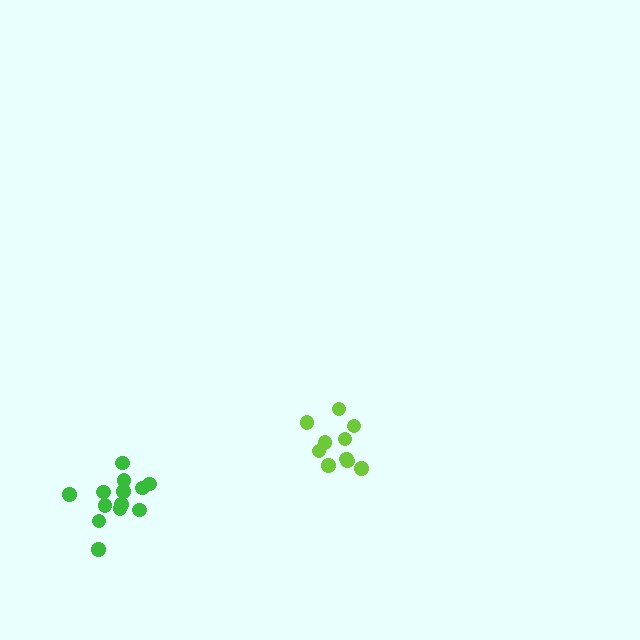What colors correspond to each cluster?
The clusters are colored: lime, green.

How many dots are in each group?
Group 1: 10 dots, Group 2: 13 dots (23 total).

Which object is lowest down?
The green cluster is bottommost.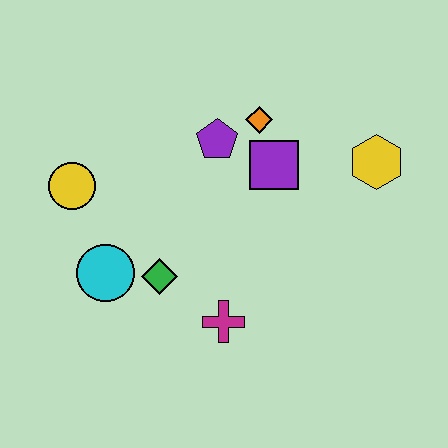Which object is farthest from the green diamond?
The yellow hexagon is farthest from the green diamond.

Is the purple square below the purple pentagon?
Yes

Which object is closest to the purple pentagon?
The orange diamond is closest to the purple pentagon.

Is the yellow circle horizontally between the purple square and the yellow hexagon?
No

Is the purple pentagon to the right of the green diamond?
Yes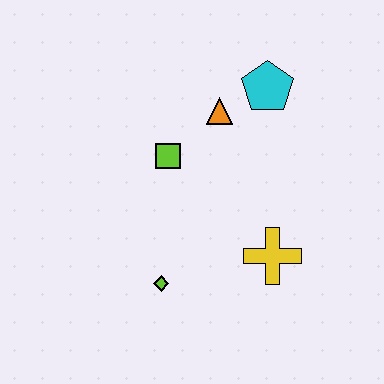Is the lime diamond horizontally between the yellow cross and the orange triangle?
No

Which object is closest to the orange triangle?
The cyan pentagon is closest to the orange triangle.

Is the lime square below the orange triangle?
Yes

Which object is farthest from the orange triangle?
The lime diamond is farthest from the orange triangle.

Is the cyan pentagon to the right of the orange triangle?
Yes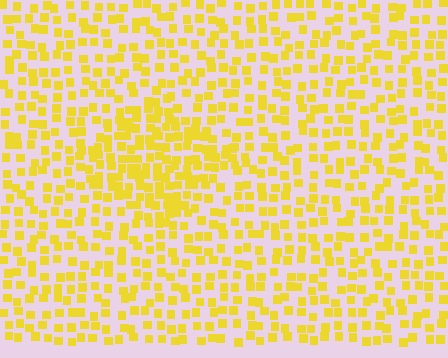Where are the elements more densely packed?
The elements are more densely packed inside the diamond boundary.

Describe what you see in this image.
The image contains small yellow elements arranged at two different densities. A diamond-shaped region is visible where the elements are more densely packed than the surrounding area.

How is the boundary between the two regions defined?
The boundary is defined by a change in element density (approximately 1.8x ratio). All elements are the same color, size, and shape.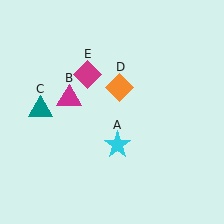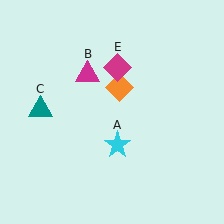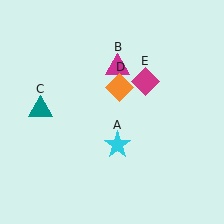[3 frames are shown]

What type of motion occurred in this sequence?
The magenta triangle (object B), magenta diamond (object E) rotated clockwise around the center of the scene.